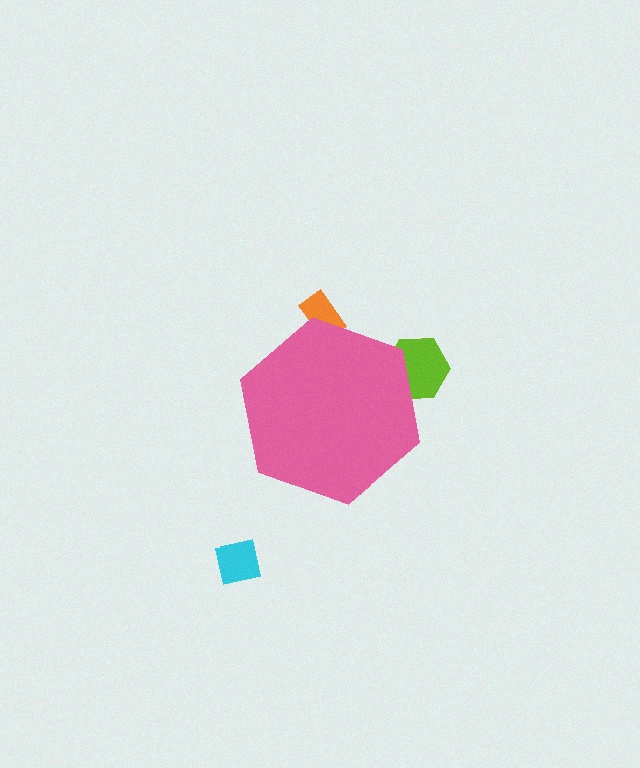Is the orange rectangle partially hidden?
Yes, the orange rectangle is partially hidden behind the pink hexagon.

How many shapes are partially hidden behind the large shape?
2 shapes are partially hidden.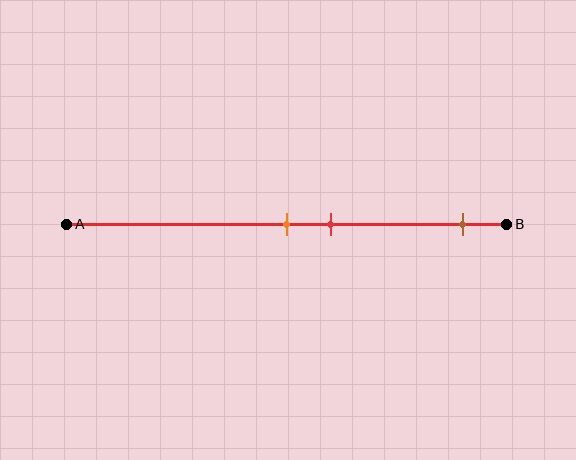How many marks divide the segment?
There are 3 marks dividing the segment.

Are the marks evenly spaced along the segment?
No, the marks are not evenly spaced.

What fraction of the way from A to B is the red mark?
The red mark is approximately 60% (0.6) of the way from A to B.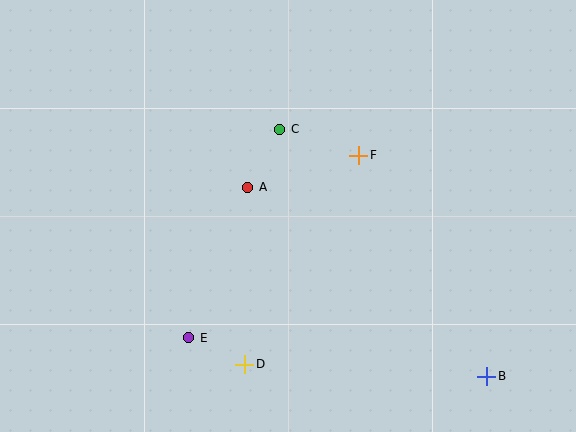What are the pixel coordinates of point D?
Point D is at (245, 364).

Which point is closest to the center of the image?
Point A at (248, 187) is closest to the center.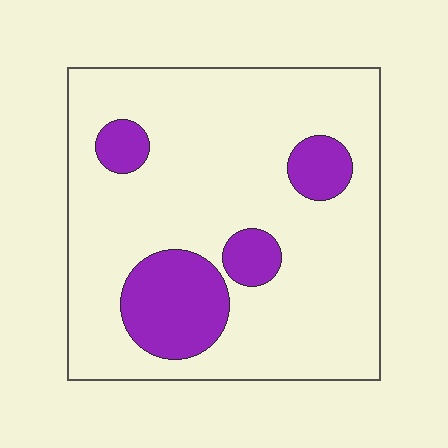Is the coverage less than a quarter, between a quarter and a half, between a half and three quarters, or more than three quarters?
Less than a quarter.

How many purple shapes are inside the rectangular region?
4.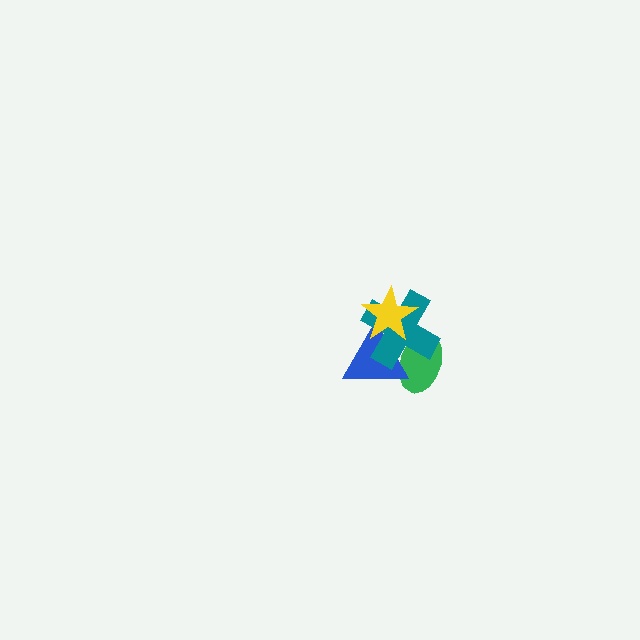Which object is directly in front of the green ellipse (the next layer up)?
The blue triangle is directly in front of the green ellipse.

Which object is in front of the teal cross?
The yellow star is in front of the teal cross.